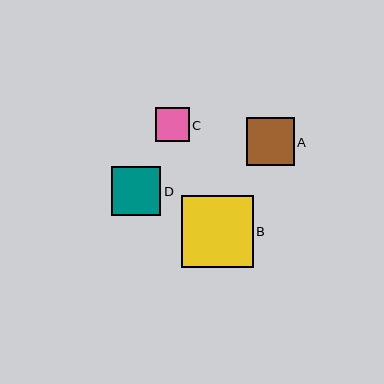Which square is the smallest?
Square C is the smallest with a size of approximately 34 pixels.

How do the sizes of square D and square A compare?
Square D and square A are approximately the same size.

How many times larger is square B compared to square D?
Square B is approximately 1.5 times the size of square D.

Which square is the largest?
Square B is the largest with a size of approximately 72 pixels.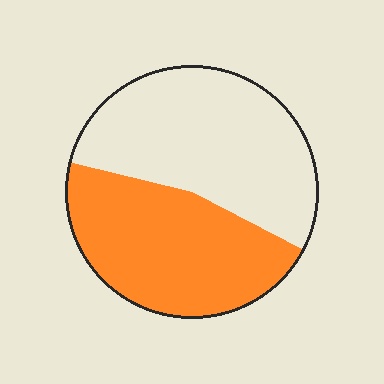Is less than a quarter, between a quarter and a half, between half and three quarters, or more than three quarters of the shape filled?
Between a quarter and a half.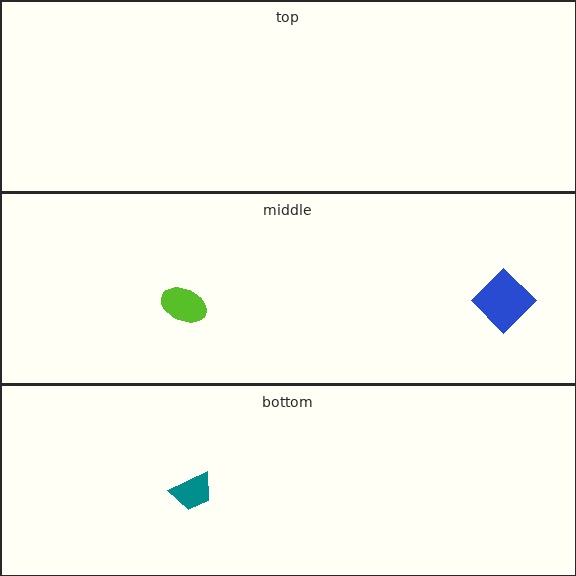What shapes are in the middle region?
The blue diamond, the lime ellipse.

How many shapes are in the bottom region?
1.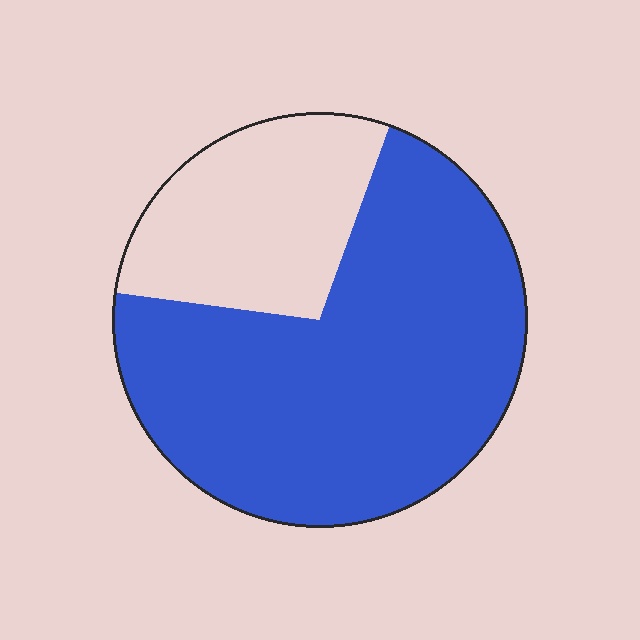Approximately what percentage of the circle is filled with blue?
Approximately 70%.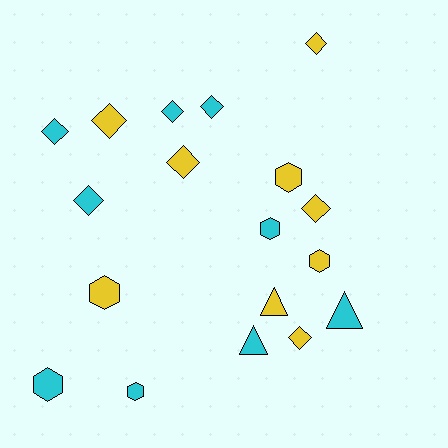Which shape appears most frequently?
Diamond, with 9 objects.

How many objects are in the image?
There are 18 objects.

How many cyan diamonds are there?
There are 4 cyan diamonds.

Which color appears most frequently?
Cyan, with 9 objects.